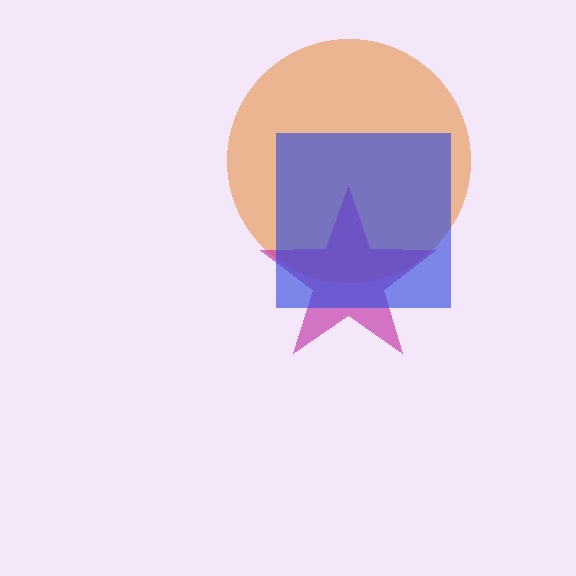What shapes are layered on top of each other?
The layered shapes are: an orange circle, a magenta star, a blue square.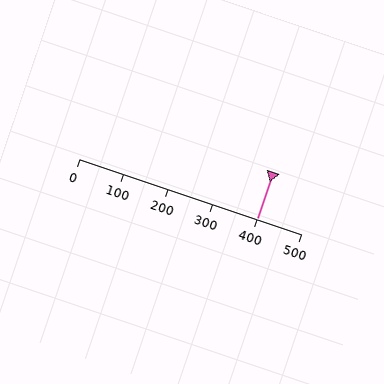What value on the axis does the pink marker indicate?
The marker indicates approximately 400.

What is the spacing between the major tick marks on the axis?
The major ticks are spaced 100 apart.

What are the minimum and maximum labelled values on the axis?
The axis runs from 0 to 500.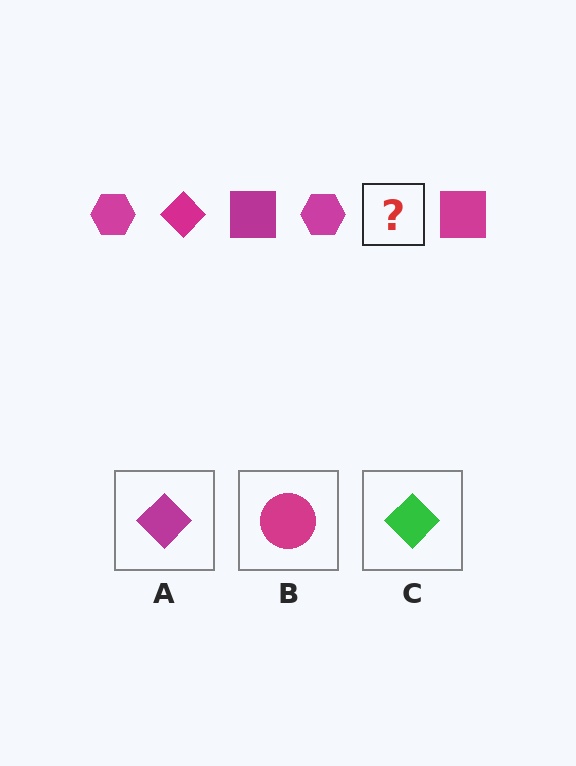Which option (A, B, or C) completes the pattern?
A.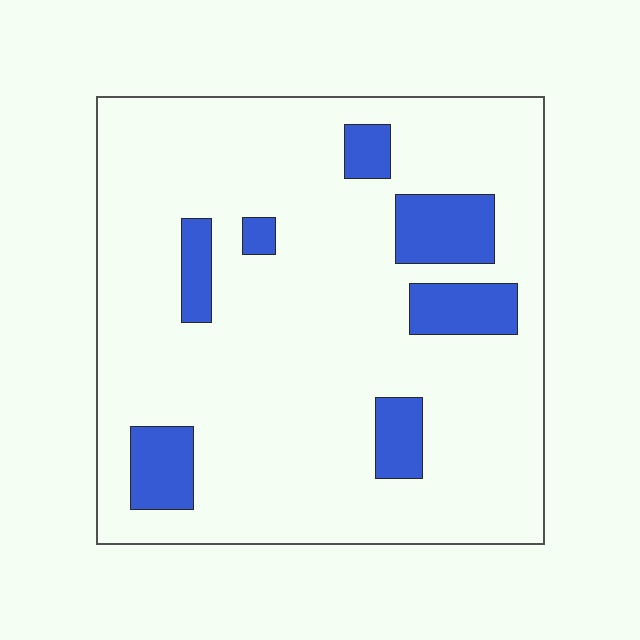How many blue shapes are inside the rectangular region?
7.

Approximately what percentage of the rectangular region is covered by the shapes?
Approximately 15%.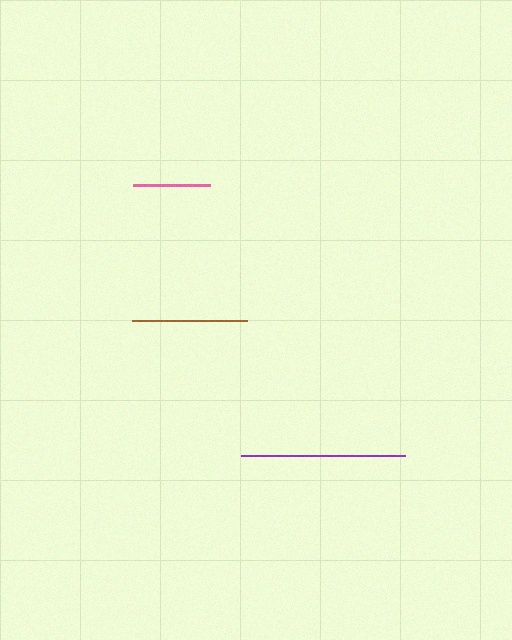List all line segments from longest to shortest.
From longest to shortest: purple, brown, pink.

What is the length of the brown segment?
The brown segment is approximately 115 pixels long.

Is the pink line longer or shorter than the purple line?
The purple line is longer than the pink line.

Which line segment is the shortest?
The pink line is the shortest at approximately 77 pixels.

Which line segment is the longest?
The purple line is the longest at approximately 163 pixels.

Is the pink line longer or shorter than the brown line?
The brown line is longer than the pink line.